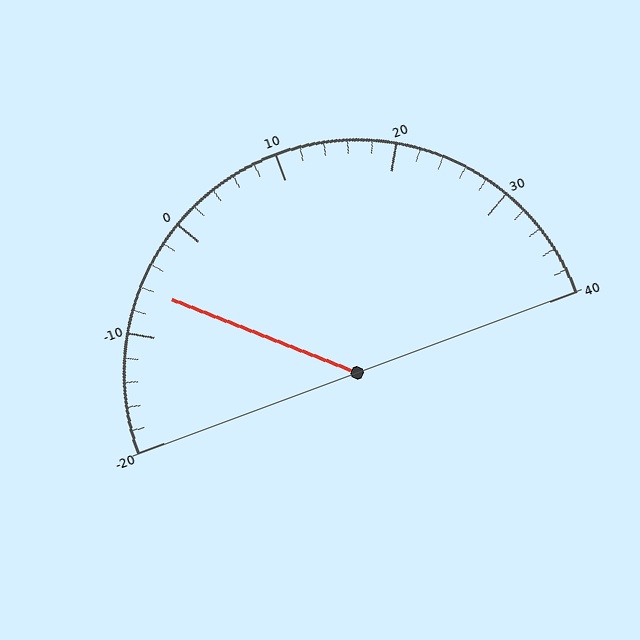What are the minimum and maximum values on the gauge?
The gauge ranges from -20 to 40.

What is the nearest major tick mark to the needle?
The nearest major tick mark is -10.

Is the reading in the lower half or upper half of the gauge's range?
The reading is in the lower half of the range (-20 to 40).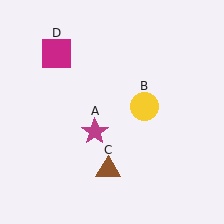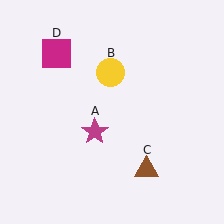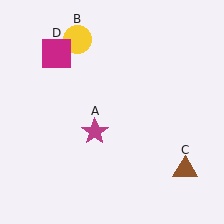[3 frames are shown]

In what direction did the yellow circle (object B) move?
The yellow circle (object B) moved up and to the left.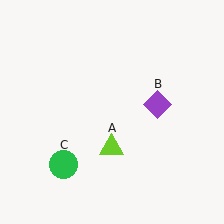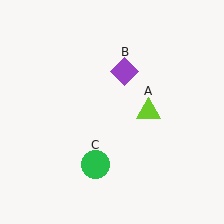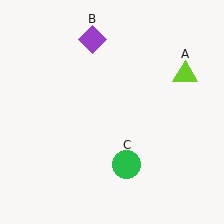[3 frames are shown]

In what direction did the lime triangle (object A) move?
The lime triangle (object A) moved up and to the right.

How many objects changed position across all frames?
3 objects changed position: lime triangle (object A), purple diamond (object B), green circle (object C).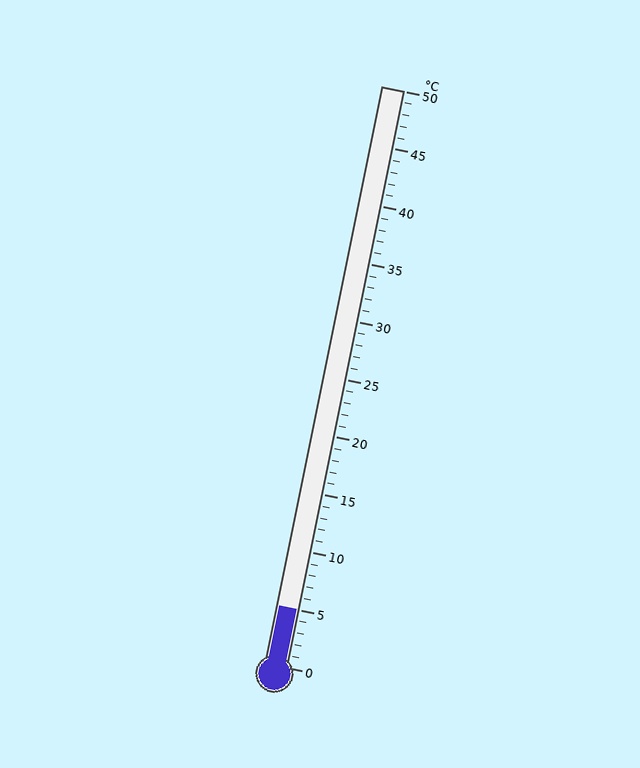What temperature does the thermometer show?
The thermometer shows approximately 5°C.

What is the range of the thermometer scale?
The thermometer scale ranges from 0°C to 50°C.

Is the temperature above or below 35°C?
The temperature is below 35°C.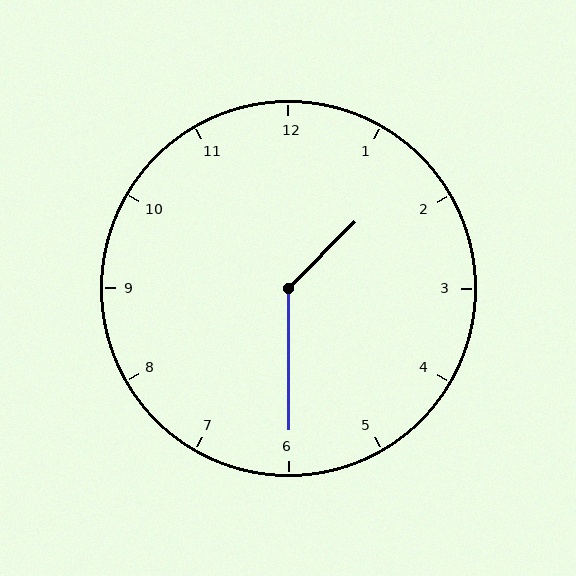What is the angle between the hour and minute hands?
Approximately 135 degrees.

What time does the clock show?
1:30.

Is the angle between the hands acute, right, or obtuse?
It is obtuse.